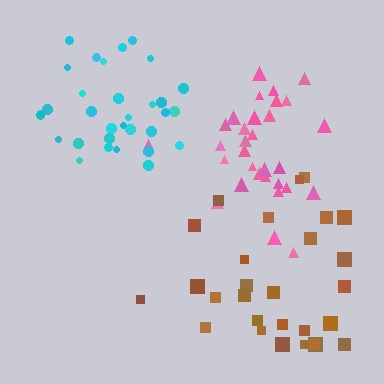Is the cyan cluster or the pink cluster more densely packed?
Cyan.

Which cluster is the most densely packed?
Cyan.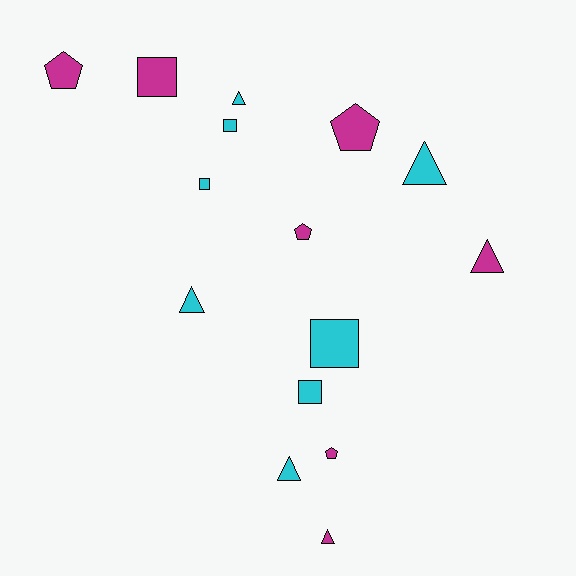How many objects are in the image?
There are 15 objects.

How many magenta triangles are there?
There are 2 magenta triangles.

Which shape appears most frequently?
Triangle, with 6 objects.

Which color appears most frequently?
Cyan, with 8 objects.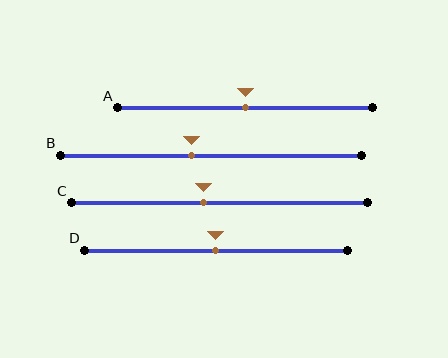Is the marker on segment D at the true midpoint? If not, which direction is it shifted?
Yes, the marker on segment D is at the true midpoint.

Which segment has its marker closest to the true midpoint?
Segment A has its marker closest to the true midpoint.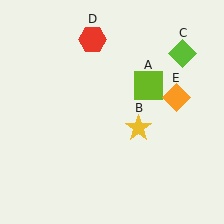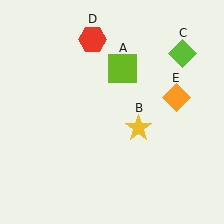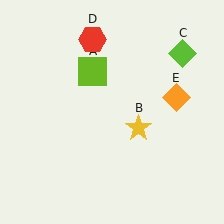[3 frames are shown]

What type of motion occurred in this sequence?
The lime square (object A) rotated counterclockwise around the center of the scene.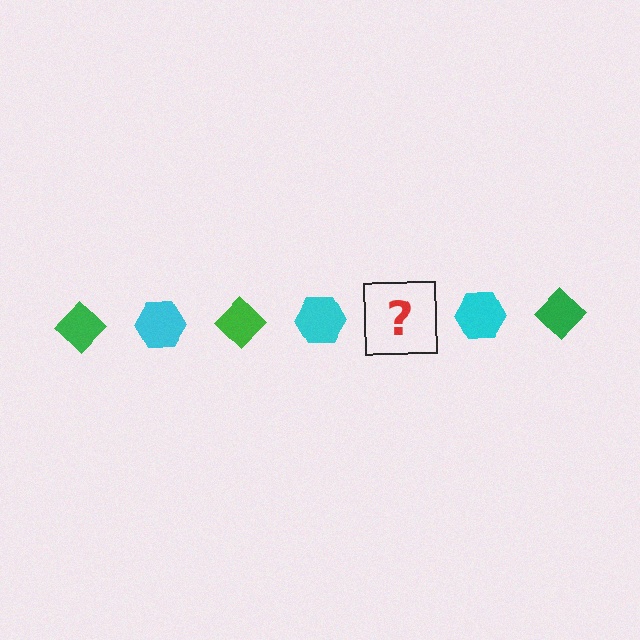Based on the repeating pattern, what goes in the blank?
The blank should be a green diamond.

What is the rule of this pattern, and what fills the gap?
The rule is that the pattern alternates between green diamond and cyan hexagon. The gap should be filled with a green diamond.